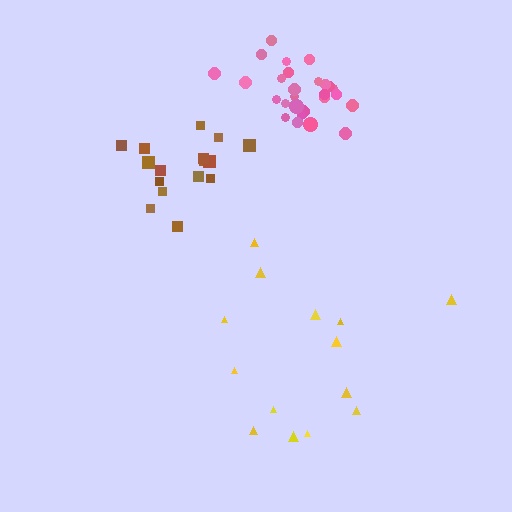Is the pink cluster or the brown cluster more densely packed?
Pink.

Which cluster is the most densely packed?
Pink.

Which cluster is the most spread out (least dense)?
Yellow.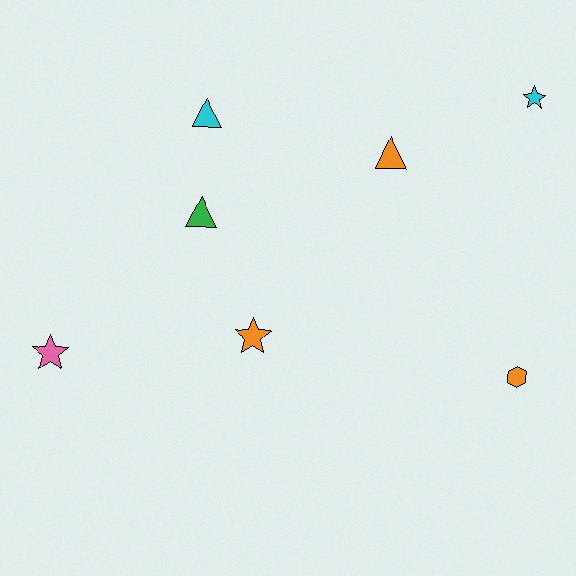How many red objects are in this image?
There are no red objects.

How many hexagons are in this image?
There is 1 hexagon.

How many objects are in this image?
There are 7 objects.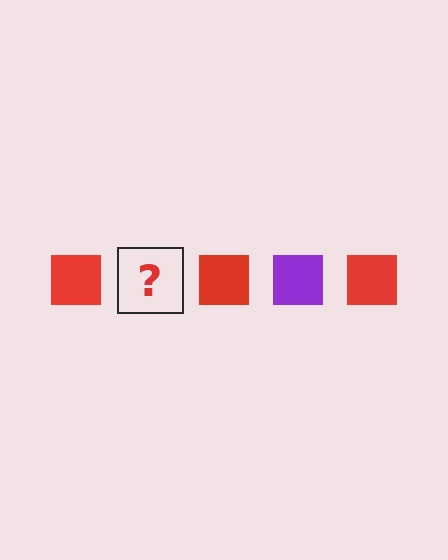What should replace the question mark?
The question mark should be replaced with a purple square.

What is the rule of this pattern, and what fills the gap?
The rule is that the pattern cycles through red, purple squares. The gap should be filled with a purple square.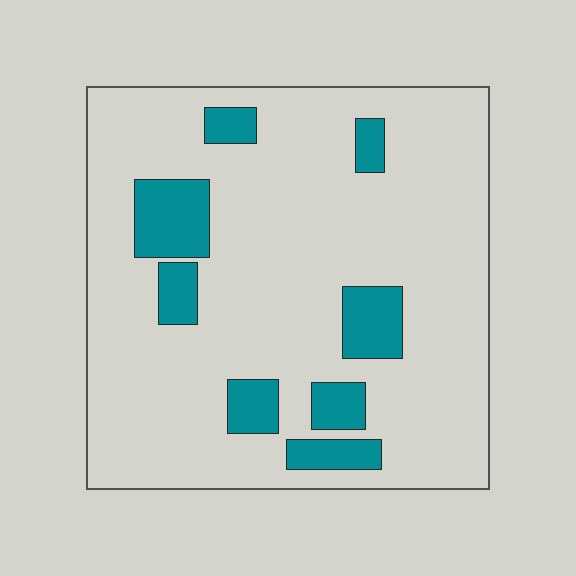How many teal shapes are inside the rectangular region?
8.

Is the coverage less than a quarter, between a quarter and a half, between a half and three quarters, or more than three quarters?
Less than a quarter.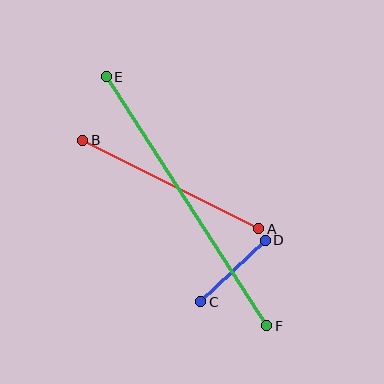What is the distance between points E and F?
The distance is approximately 296 pixels.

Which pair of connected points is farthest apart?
Points E and F are farthest apart.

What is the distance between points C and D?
The distance is approximately 89 pixels.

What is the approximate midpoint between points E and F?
The midpoint is at approximately (186, 201) pixels.